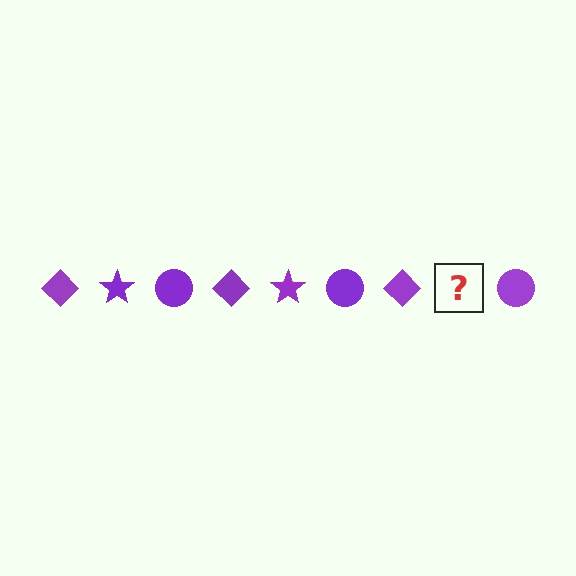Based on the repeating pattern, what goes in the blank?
The blank should be a purple star.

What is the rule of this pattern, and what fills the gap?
The rule is that the pattern cycles through diamond, star, circle shapes in purple. The gap should be filled with a purple star.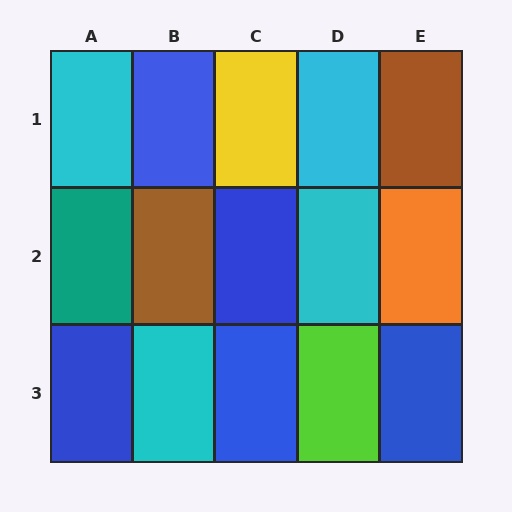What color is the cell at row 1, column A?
Cyan.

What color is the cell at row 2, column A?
Teal.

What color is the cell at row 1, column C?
Yellow.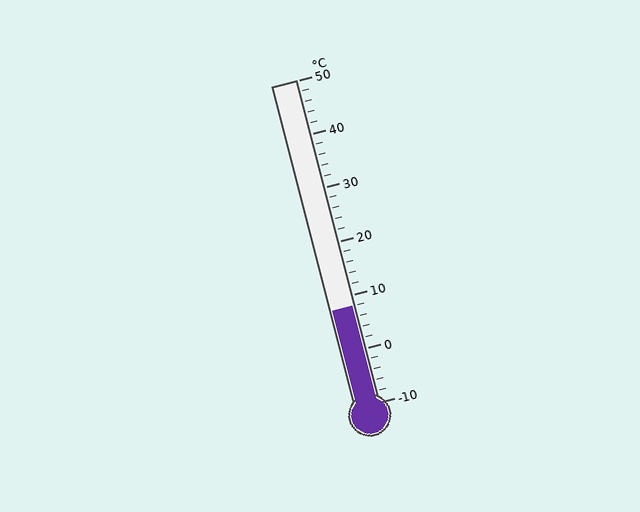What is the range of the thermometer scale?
The thermometer scale ranges from -10°C to 50°C.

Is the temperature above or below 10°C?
The temperature is below 10°C.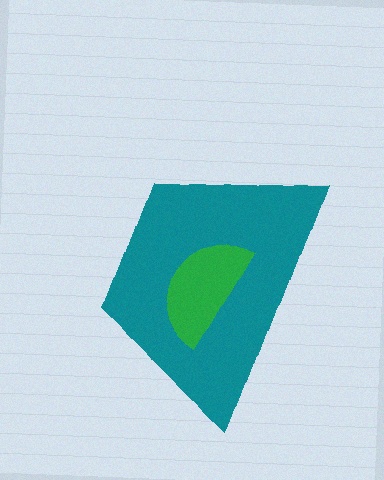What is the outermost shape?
The teal trapezoid.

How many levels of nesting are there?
2.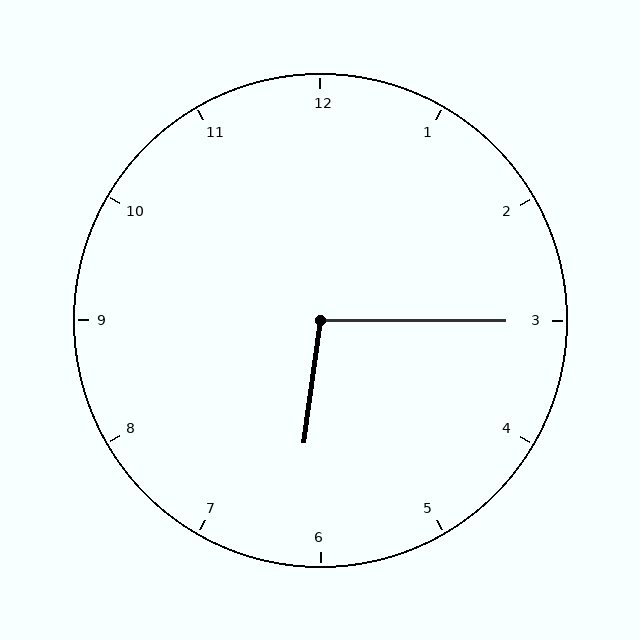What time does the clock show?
6:15.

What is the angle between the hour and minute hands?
Approximately 98 degrees.